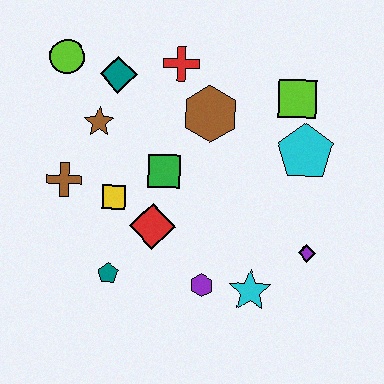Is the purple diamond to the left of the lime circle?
No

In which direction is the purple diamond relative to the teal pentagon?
The purple diamond is to the right of the teal pentagon.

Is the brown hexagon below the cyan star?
No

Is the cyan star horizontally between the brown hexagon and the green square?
No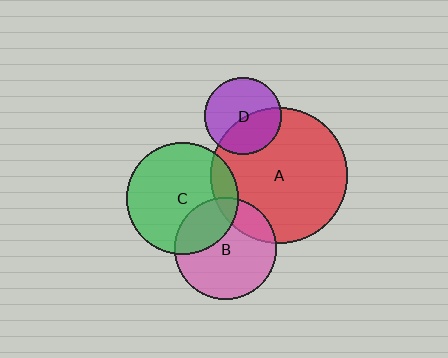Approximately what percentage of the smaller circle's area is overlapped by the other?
Approximately 20%.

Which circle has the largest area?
Circle A (red).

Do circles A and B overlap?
Yes.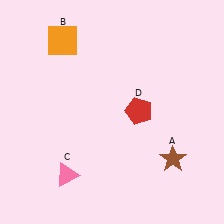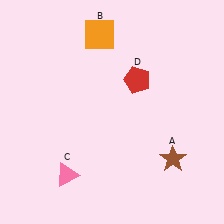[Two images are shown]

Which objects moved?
The objects that moved are: the orange square (B), the red pentagon (D).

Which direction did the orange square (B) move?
The orange square (B) moved right.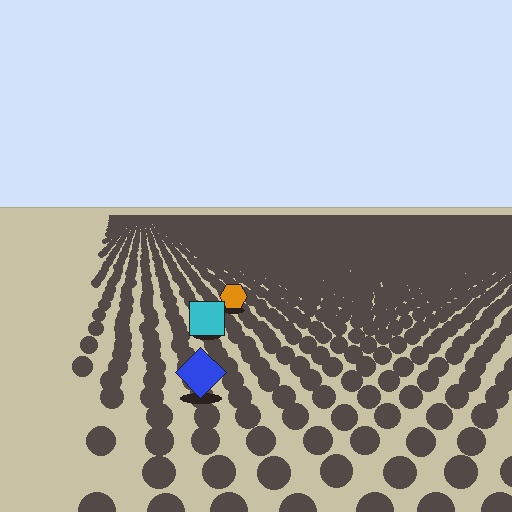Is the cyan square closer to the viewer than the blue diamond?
No. The blue diamond is closer — you can tell from the texture gradient: the ground texture is coarser near it.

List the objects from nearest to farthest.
From nearest to farthest: the blue diamond, the cyan square, the orange hexagon.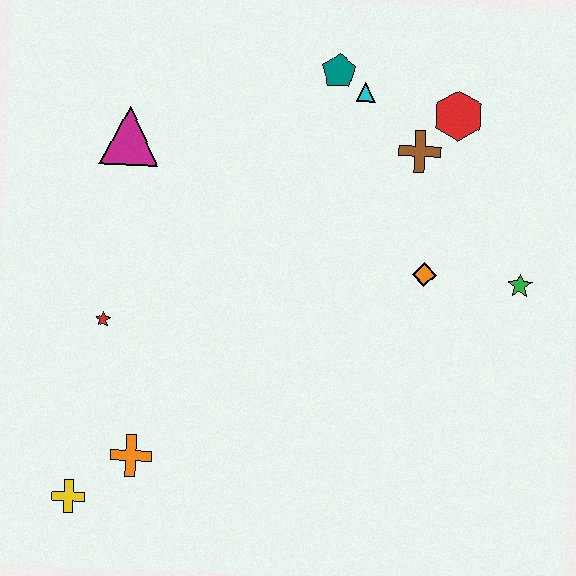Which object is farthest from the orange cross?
The red hexagon is farthest from the orange cross.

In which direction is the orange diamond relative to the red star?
The orange diamond is to the right of the red star.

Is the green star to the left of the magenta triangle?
No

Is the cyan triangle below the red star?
No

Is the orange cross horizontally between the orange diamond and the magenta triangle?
Yes